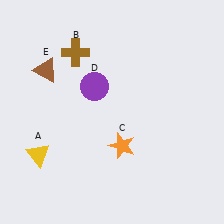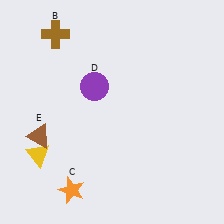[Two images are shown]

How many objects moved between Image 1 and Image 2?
3 objects moved between the two images.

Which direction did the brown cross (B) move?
The brown cross (B) moved left.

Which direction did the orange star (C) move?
The orange star (C) moved left.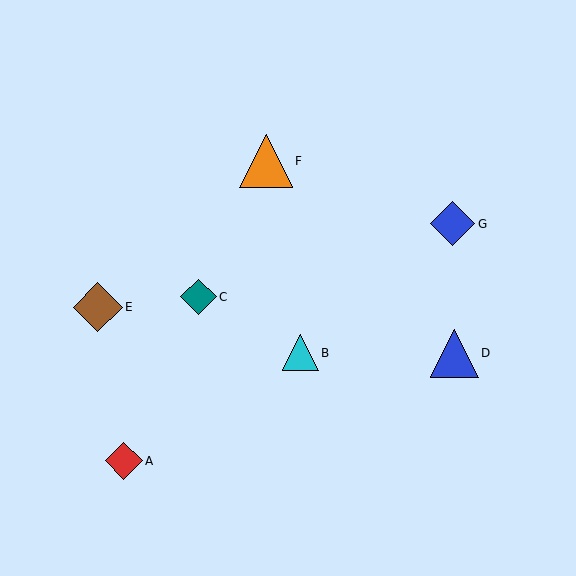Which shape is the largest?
The orange triangle (labeled F) is the largest.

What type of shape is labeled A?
Shape A is a red diamond.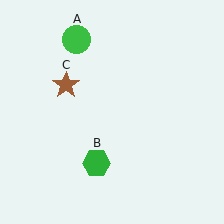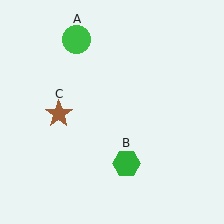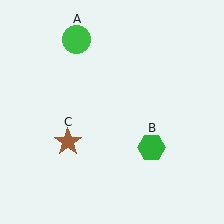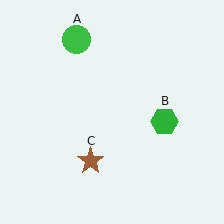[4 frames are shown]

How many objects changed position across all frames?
2 objects changed position: green hexagon (object B), brown star (object C).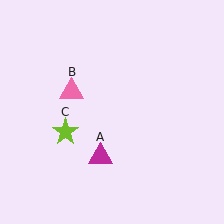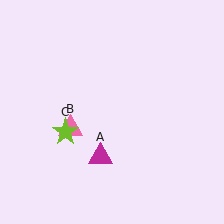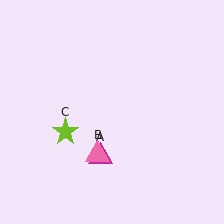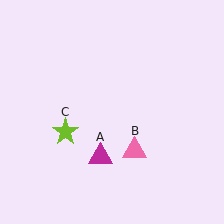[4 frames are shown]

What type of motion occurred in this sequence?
The pink triangle (object B) rotated counterclockwise around the center of the scene.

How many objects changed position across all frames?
1 object changed position: pink triangle (object B).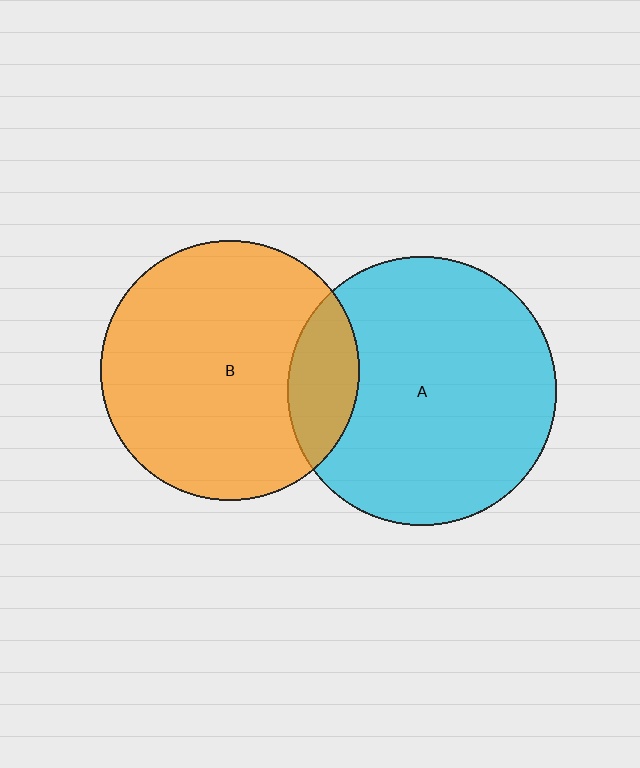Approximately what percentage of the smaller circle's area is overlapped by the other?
Approximately 15%.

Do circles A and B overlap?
Yes.